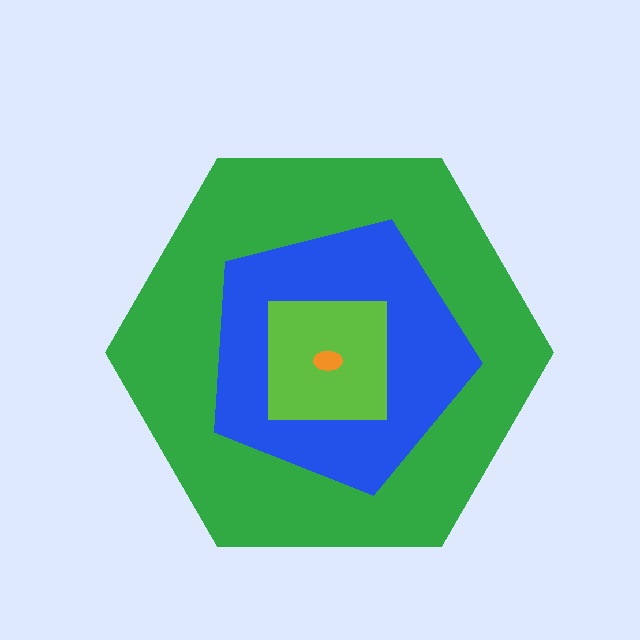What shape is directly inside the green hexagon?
The blue pentagon.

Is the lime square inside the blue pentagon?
Yes.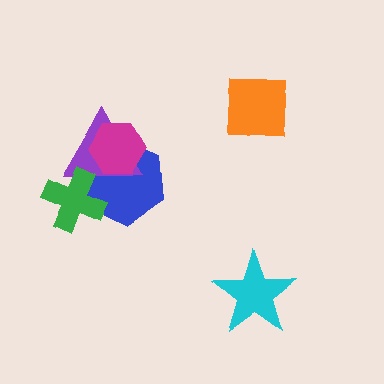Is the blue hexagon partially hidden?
Yes, it is partially covered by another shape.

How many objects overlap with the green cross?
2 objects overlap with the green cross.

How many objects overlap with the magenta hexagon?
2 objects overlap with the magenta hexagon.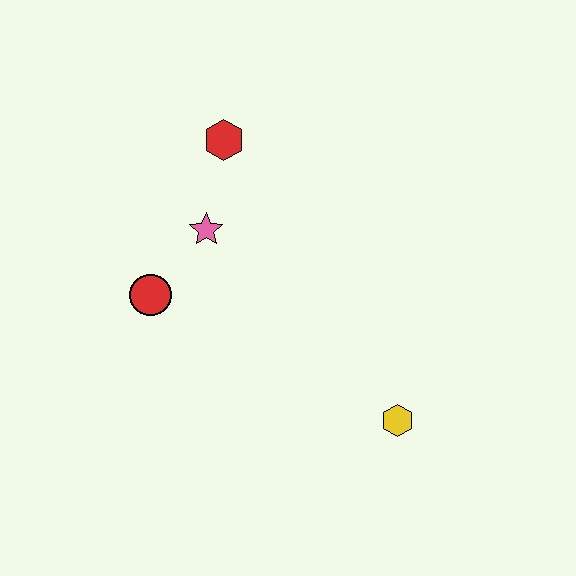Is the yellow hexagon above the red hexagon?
No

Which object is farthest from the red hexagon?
The yellow hexagon is farthest from the red hexagon.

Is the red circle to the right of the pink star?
No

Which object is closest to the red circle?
The pink star is closest to the red circle.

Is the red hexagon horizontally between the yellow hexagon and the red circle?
Yes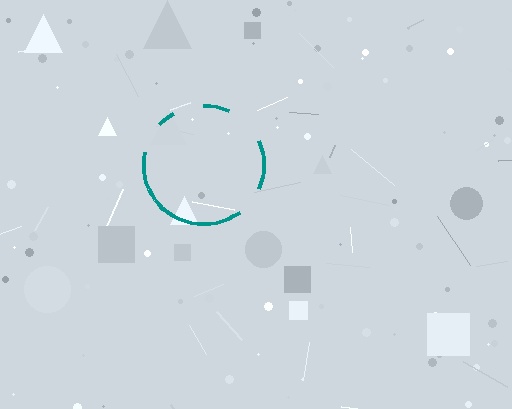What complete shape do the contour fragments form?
The contour fragments form a circle.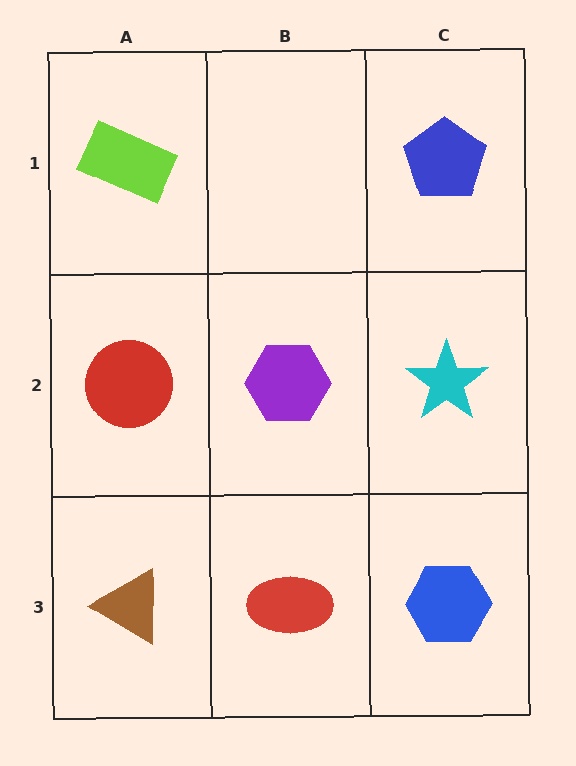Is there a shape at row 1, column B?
No, that cell is empty.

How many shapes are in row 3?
3 shapes.